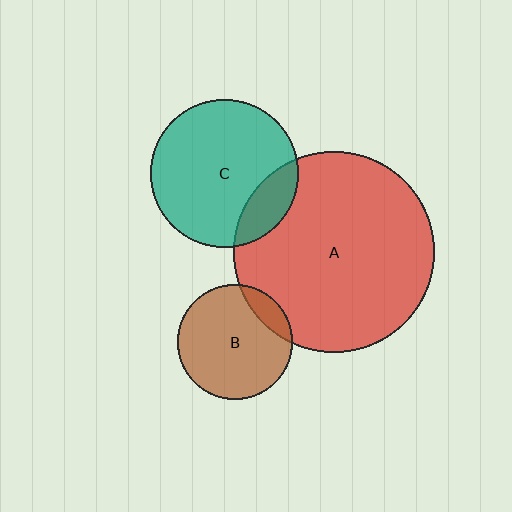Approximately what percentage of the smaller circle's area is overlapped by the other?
Approximately 15%.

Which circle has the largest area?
Circle A (red).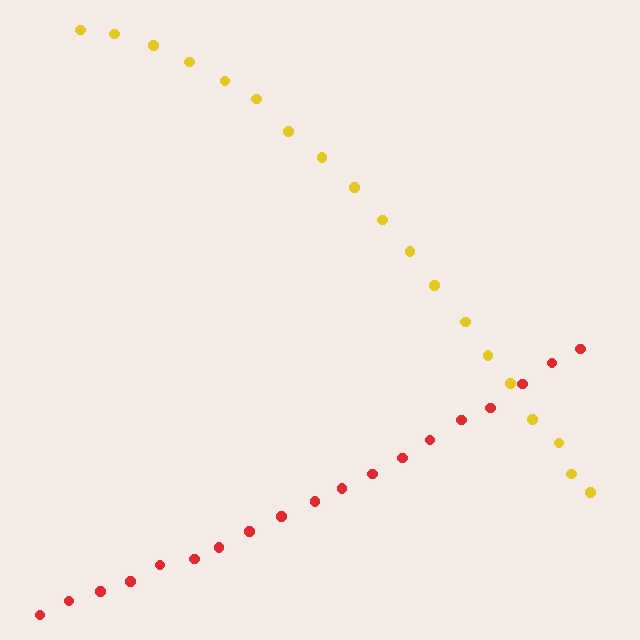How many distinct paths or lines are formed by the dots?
There are 2 distinct paths.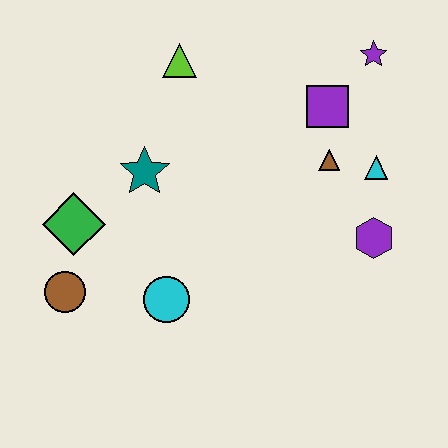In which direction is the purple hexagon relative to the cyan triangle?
The purple hexagon is below the cyan triangle.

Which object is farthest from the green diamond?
The purple star is farthest from the green diamond.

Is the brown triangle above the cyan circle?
Yes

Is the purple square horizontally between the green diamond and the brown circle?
No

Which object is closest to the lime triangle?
The teal star is closest to the lime triangle.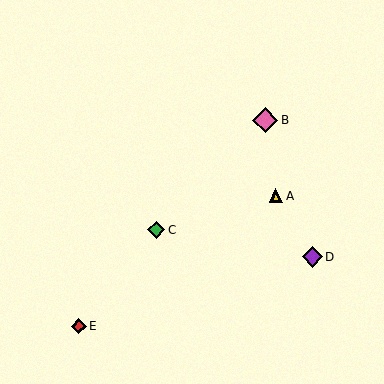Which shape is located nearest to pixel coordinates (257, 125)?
The pink diamond (labeled B) at (265, 120) is nearest to that location.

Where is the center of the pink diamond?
The center of the pink diamond is at (265, 120).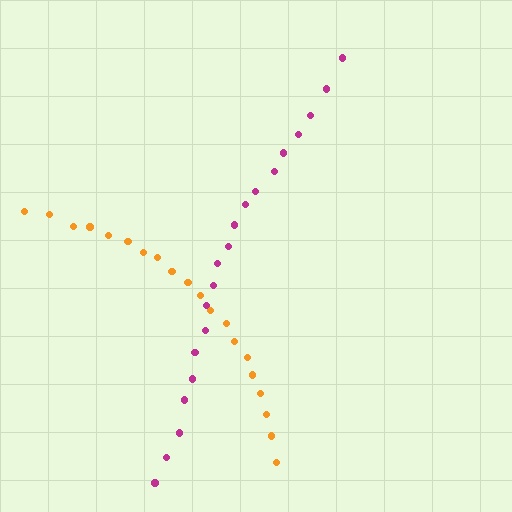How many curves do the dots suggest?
There are 2 distinct paths.